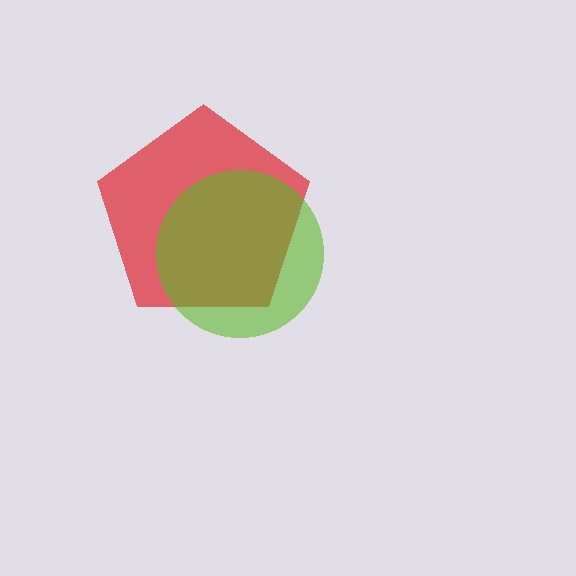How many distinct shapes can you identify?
There are 2 distinct shapes: a red pentagon, a lime circle.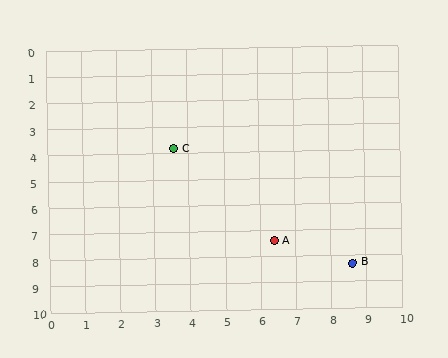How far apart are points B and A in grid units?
Points B and A are about 2.4 grid units apart.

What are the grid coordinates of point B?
Point B is at approximately (8.6, 8.3).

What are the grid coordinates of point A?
Point A is at approximately (6.4, 7.4).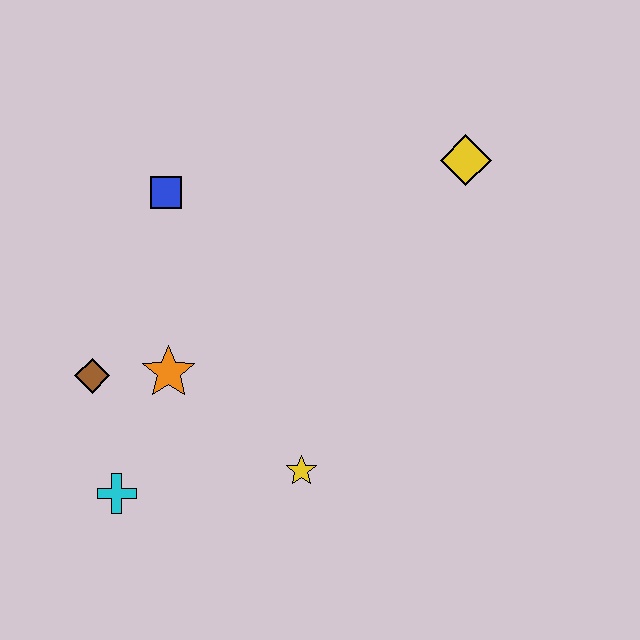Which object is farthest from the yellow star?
The yellow diamond is farthest from the yellow star.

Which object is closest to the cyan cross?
The brown diamond is closest to the cyan cross.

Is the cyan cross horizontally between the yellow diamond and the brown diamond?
Yes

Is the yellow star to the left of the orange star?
No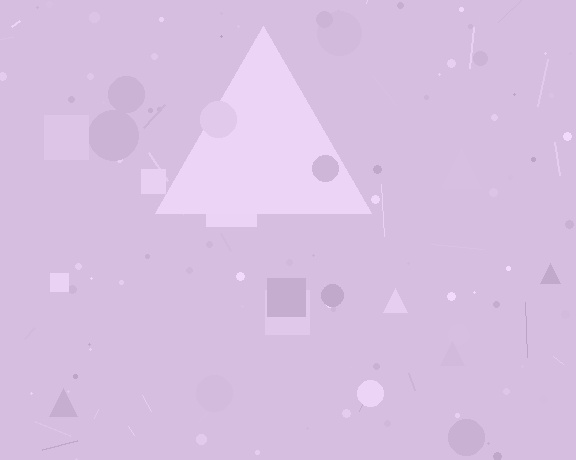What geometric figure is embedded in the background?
A triangle is embedded in the background.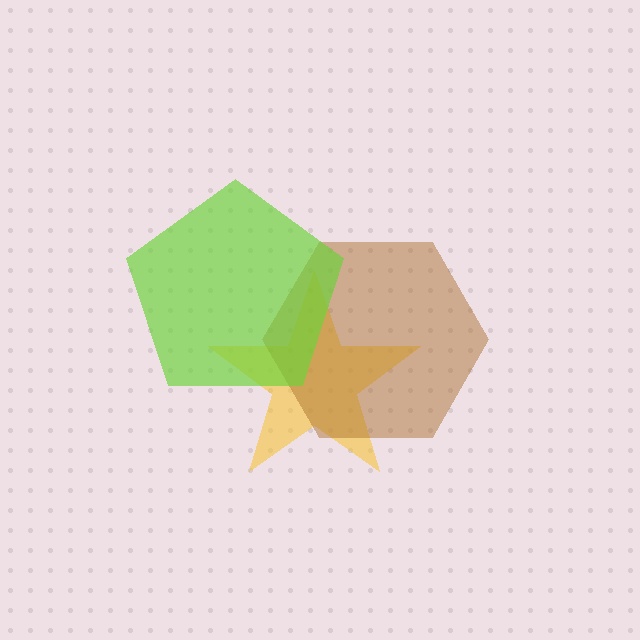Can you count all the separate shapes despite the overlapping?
Yes, there are 3 separate shapes.